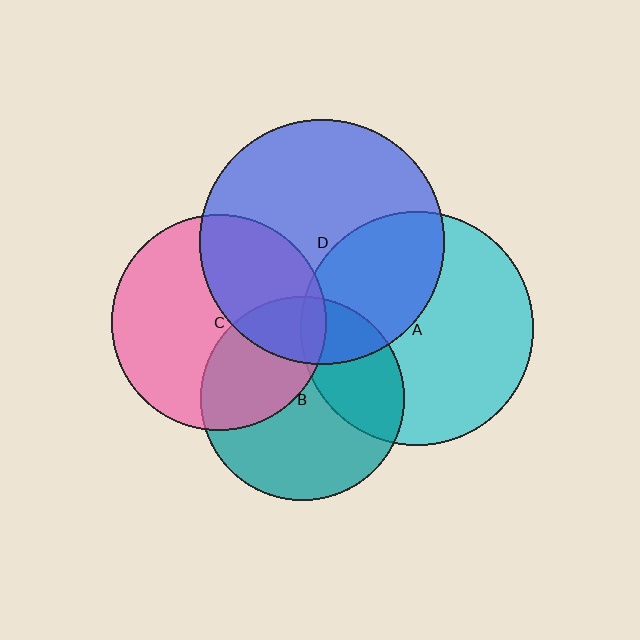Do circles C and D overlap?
Yes.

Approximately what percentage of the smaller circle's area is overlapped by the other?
Approximately 35%.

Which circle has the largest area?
Circle D (blue).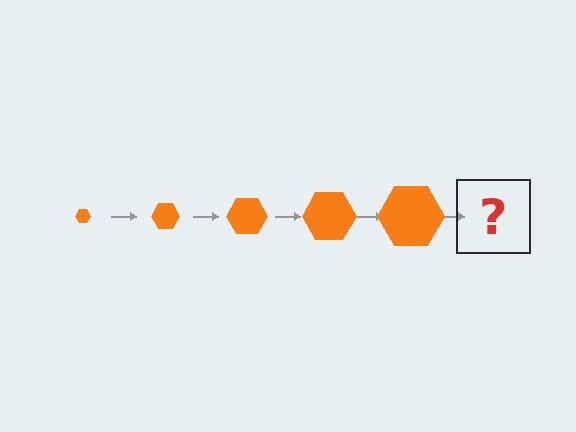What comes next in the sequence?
The next element should be an orange hexagon, larger than the previous one.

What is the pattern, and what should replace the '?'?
The pattern is that the hexagon gets progressively larger each step. The '?' should be an orange hexagon, larger than the previous one.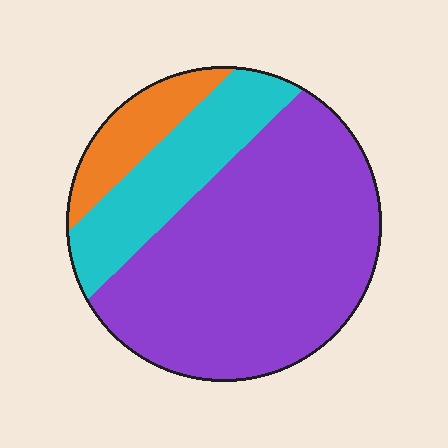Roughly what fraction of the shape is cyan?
Cyan covers 22% of the shape.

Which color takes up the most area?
Purple, at roughly 65%.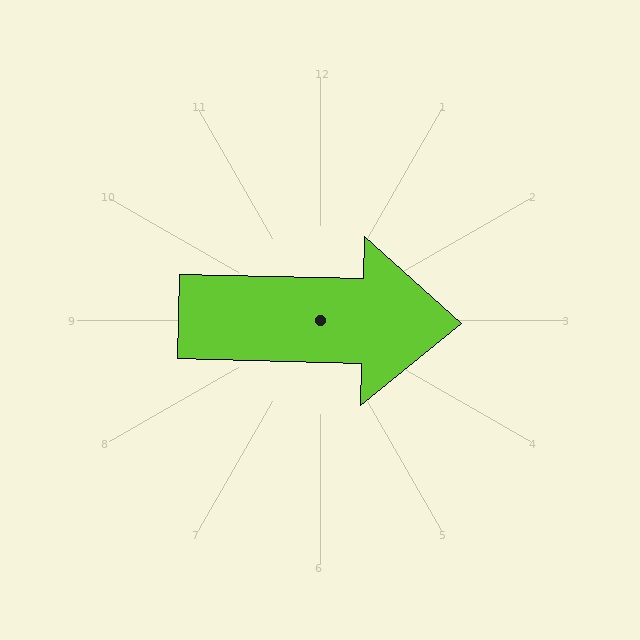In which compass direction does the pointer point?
East.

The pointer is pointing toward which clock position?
Roughly 3 o'clock.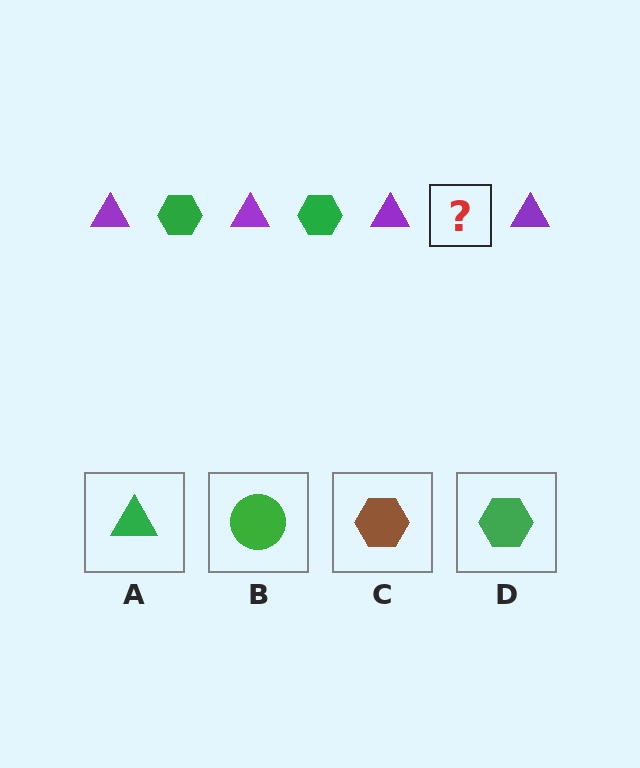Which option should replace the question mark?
Option D.